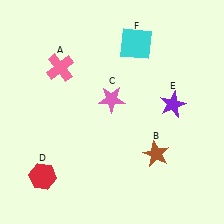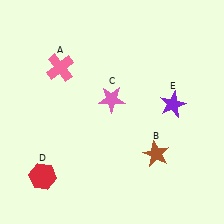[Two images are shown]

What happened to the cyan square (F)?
The cyan square (F) was removed in Image 2. It was in the top-right area of Image 1.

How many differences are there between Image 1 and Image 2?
There is 1 difference between the two images.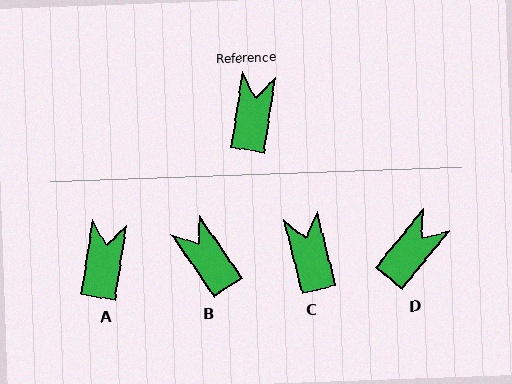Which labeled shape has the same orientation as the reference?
A.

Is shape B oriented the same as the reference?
No, it is off by about 42 degrees.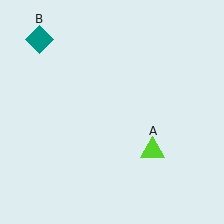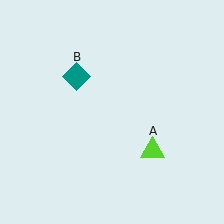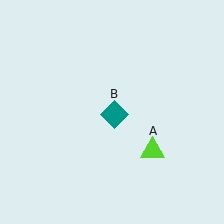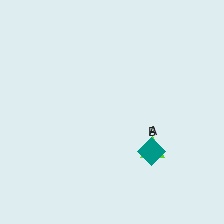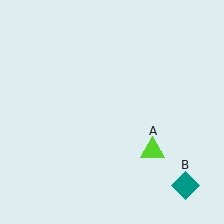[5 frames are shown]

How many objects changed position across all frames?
1 object changed position: teal diamond (object B).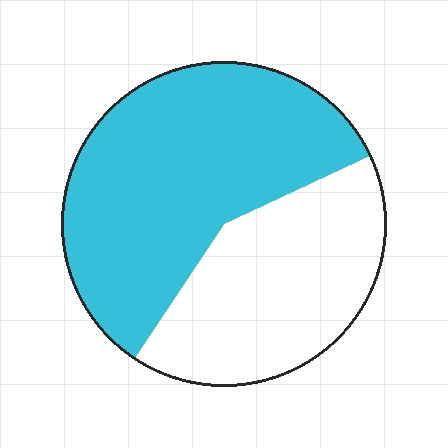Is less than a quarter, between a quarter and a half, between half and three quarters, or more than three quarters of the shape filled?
Between half and three quarters.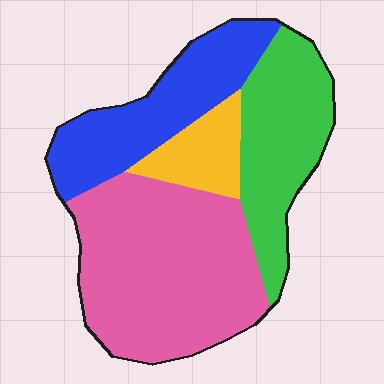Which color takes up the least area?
Yellow, at roughly 10%.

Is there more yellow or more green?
Green.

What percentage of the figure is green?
Green covers about 25% of the figure.